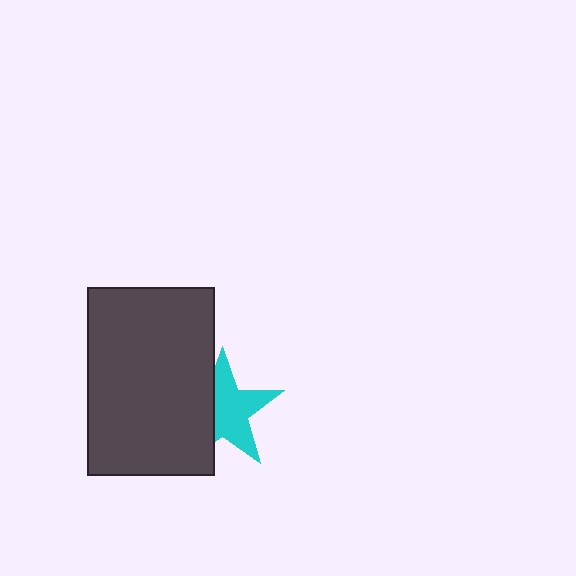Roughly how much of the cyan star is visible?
About half of it is visible (roughly 61%).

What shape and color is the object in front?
The object in front is a dark gray rectangle.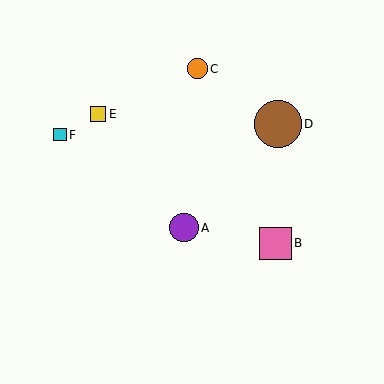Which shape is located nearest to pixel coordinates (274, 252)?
The pink square (labeled B) at (276, 243) is nearest to that location.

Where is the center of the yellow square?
The center of the yellow square is at (98, 114).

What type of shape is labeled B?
Shape B is a pink square.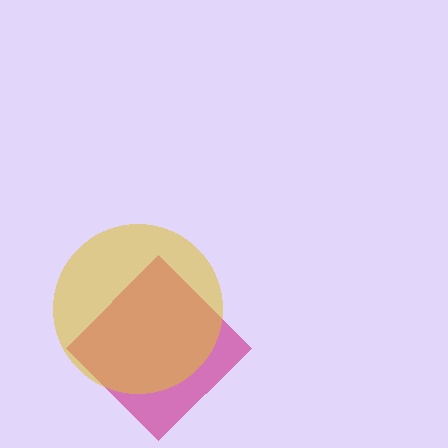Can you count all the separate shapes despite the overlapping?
Yes, there are 2 separate shapes.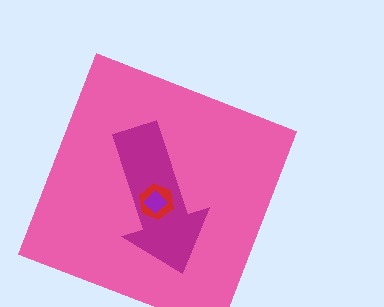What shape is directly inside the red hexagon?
The purple diamond.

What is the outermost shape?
The pink square.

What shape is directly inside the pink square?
The magenta arrow.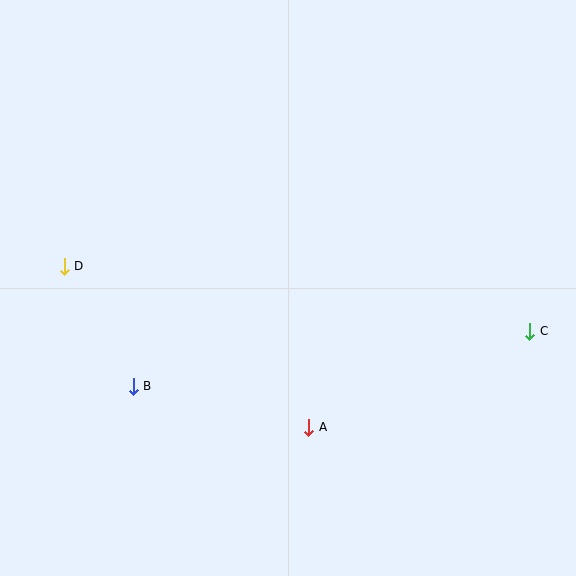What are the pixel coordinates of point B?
Point B is at (133, 386).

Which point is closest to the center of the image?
Point A at (309, 427) is closest to the center.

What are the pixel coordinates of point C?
Point C is at (530, 331).